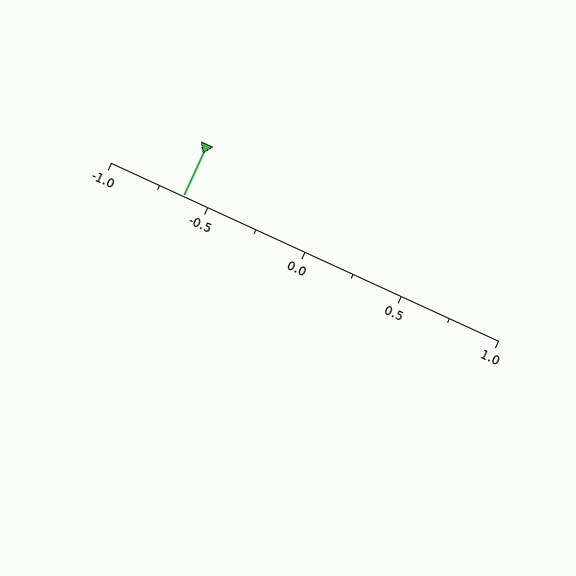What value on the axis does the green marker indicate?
The marker indicates approximately -0.62.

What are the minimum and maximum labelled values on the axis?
The axis runs from -1.0 to 1.0.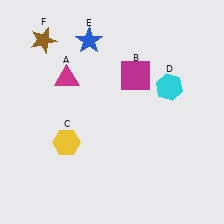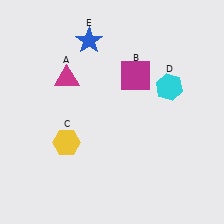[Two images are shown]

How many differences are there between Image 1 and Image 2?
There is 1 difference between the two images.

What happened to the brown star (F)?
The brown star (F) was removed in Image 2. It was in the top-left area of Image 1.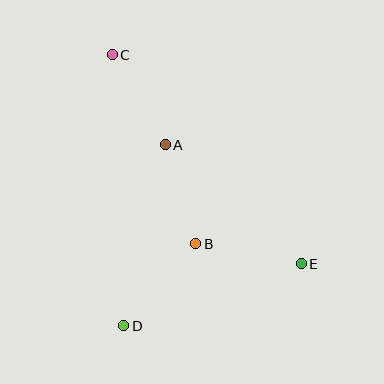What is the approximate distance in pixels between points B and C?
The distance between B and C is approximately 207 pixels.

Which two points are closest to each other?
Points A and B are closest to each other.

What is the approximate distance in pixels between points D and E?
The distance between D and E is approximately 188 pixels.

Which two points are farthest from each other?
Points C and E are farthest from each other.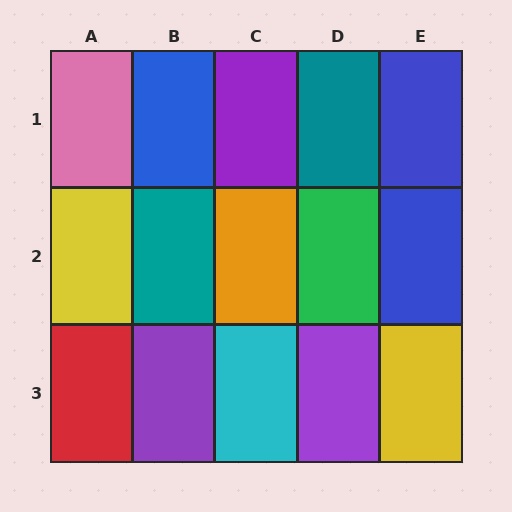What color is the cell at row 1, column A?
Pink.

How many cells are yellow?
2 cells are yellow.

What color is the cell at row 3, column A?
Red.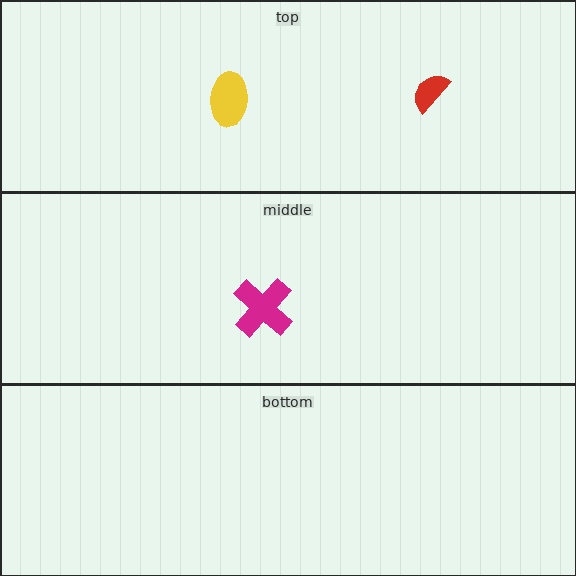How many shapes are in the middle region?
1.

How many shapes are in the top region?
2.